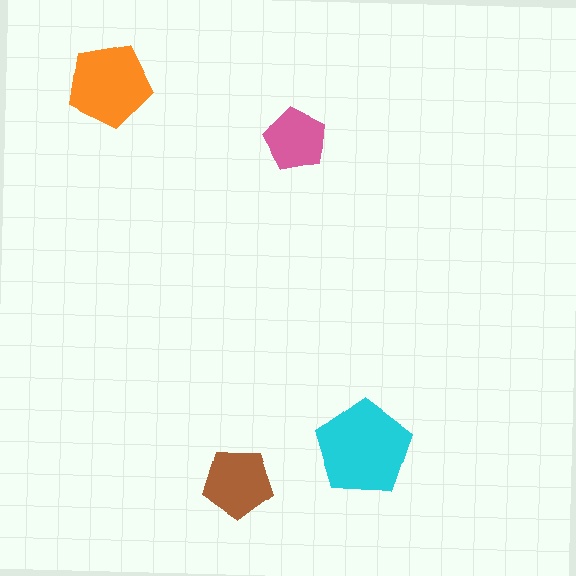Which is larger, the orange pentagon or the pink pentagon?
The orange one.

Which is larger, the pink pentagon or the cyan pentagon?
The cyan one.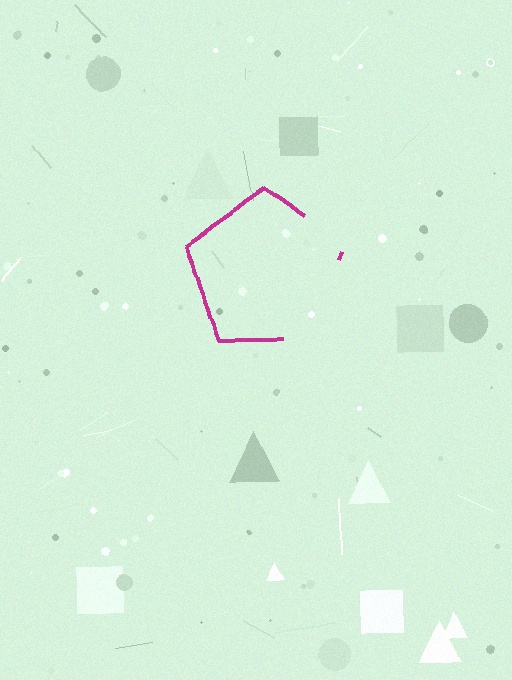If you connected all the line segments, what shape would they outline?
They would outline a pentagon.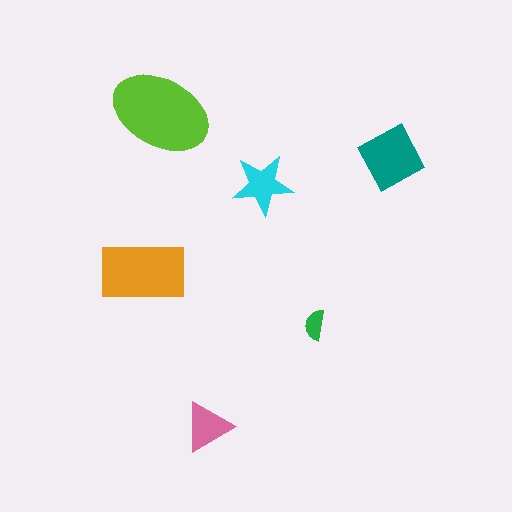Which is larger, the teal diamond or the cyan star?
The teal diamond.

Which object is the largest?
The lime ellipse.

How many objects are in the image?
There are 6 objects in the image.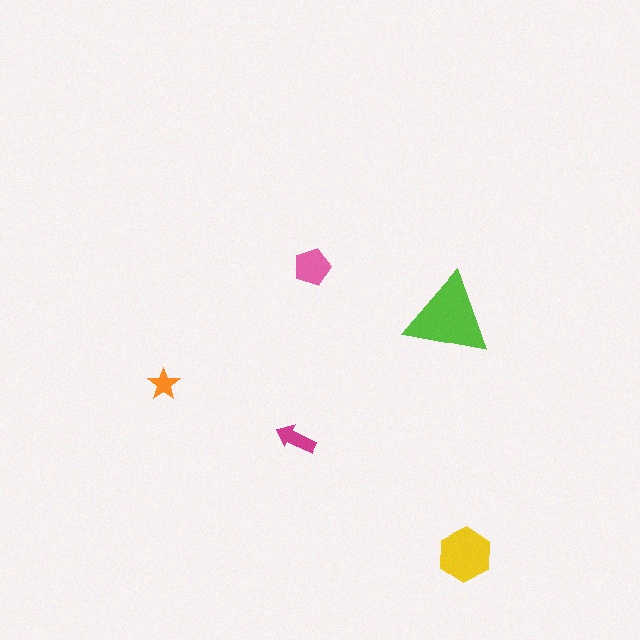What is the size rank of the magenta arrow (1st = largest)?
4th.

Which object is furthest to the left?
The orange star is leftmost.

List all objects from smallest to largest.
The orange star, the magenta arrow, the pink pentagon, the yellow hexagon, the lime triangle.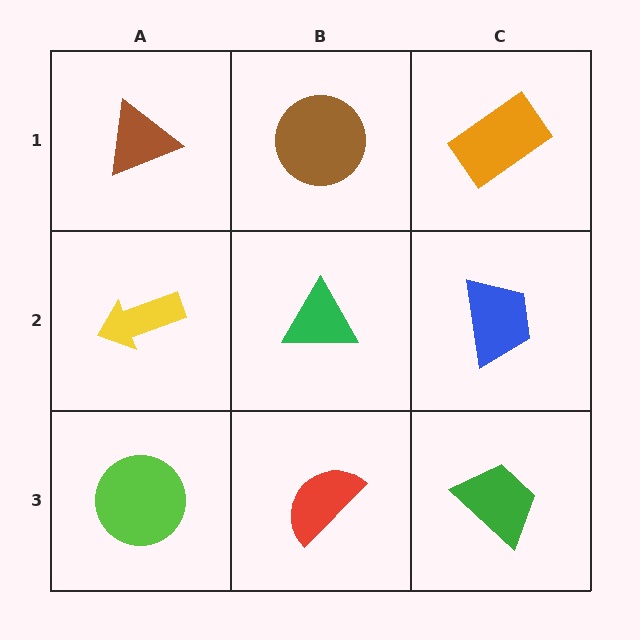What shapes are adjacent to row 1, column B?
A green triangle (row 2, column B), a brown triangle (row 1, column A), an orange rectangle (row 1, column C).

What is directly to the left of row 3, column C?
A red semicircle.